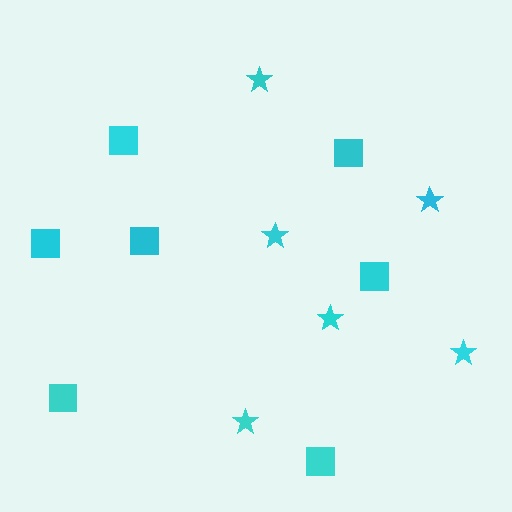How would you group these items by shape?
There are 2 groups: one group of squares (7) and one group of stars (6).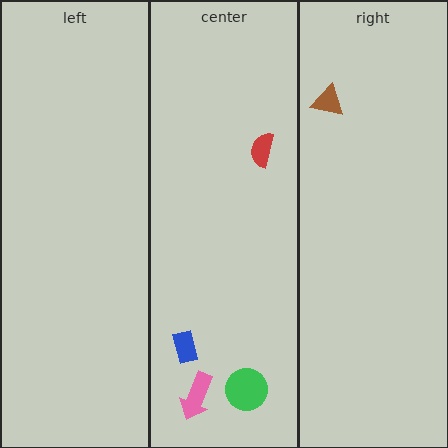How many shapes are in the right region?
1.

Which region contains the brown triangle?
The right region.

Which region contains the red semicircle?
The center region.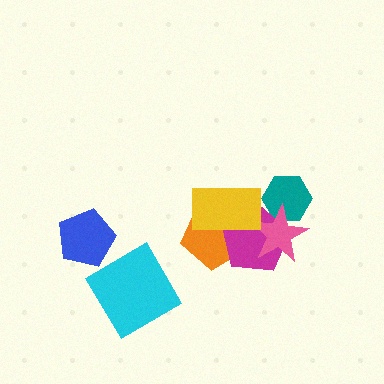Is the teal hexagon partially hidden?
Yes, it is partially covered by another shape.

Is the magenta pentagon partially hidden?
Yes, it is partially covered by another shape.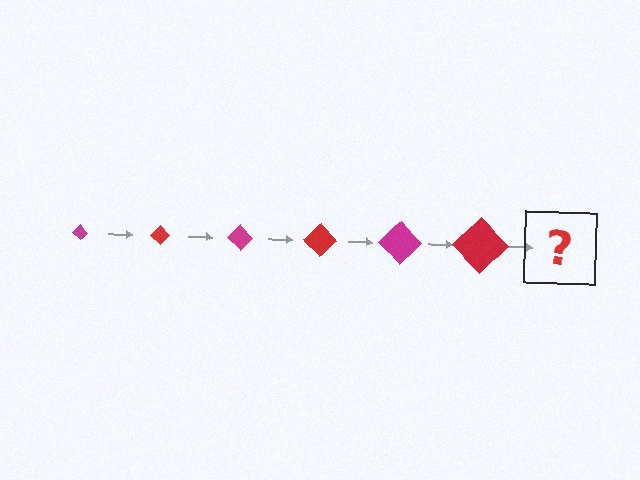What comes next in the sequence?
The next element should be a magenta diamond, larger than the previous one.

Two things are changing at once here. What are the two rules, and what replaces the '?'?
The two rules are that the diamond grows larger each step and the color cycles through magenta and red. The '?' should be a magenta diamond, larger than the previous one.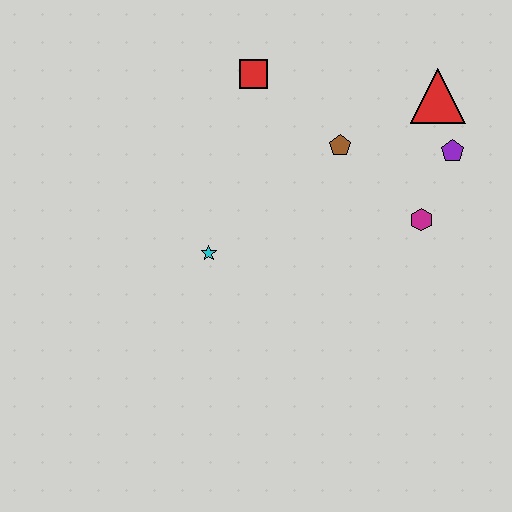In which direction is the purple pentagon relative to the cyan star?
The purple pentagon is to the right of the cyan star.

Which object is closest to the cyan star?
The brown pentagon is closest to the cyan star.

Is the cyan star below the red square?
Yes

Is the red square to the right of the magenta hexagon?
No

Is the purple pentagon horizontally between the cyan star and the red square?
No